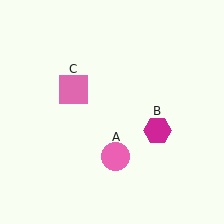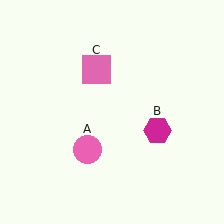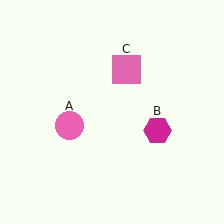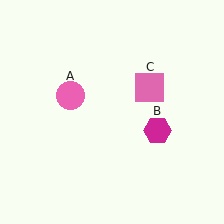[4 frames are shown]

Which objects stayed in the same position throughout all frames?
Magenta hexagon (object B) remained stationary.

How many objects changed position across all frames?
2 objects changed position: pink circle (object A), pink square (object C).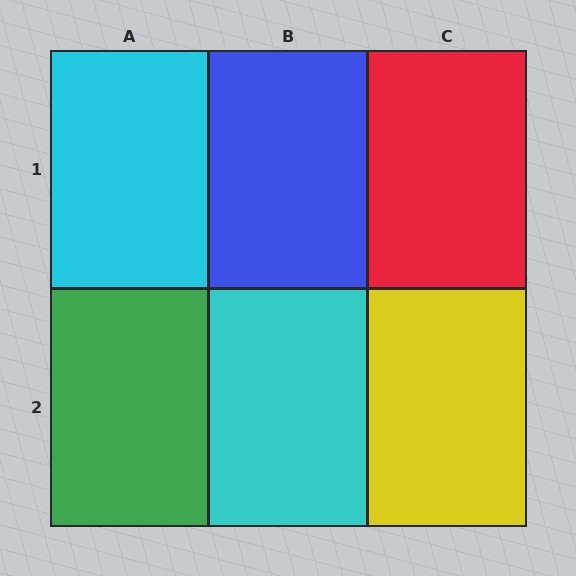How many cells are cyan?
2 cells are cyan.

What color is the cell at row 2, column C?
Yellow.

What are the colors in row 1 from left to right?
Cyan, blue, red.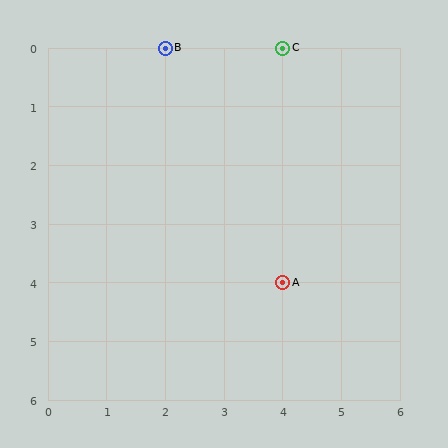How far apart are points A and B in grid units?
Points A and B are 2 columns and 4 rows apart (about 4.5 grid units diagonally).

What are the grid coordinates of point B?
Point B is at grid coordinates (2, 0).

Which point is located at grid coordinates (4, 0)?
Point C is at (4, 0).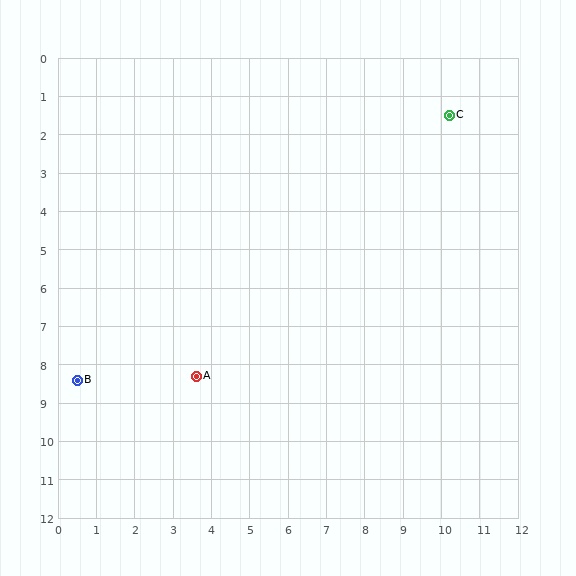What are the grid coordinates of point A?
Point A is at approximately (3.6, 8.3).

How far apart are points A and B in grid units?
Points A and B are about 3.1 grid units apart.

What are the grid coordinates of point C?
Point C is at approximately (10.2, 1.5).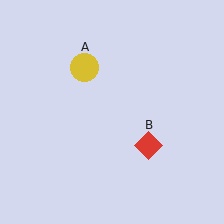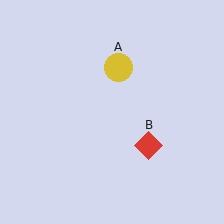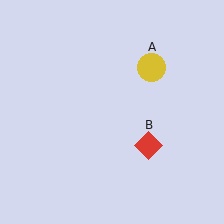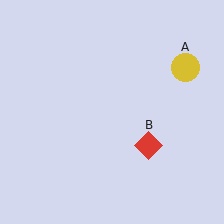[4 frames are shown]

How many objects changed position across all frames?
1 object changed position: yellow circle (object A).